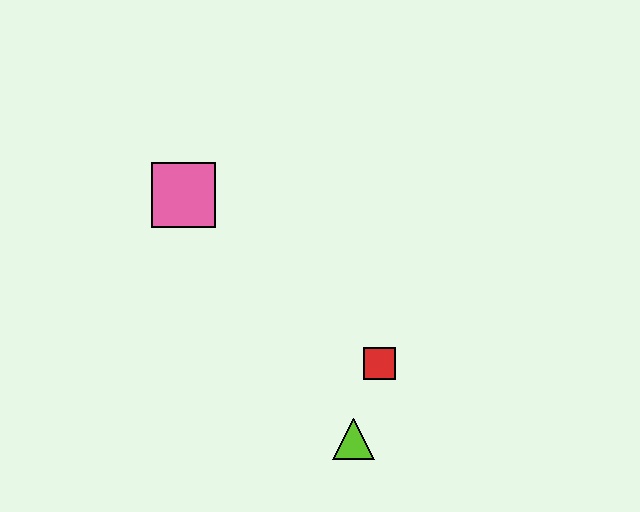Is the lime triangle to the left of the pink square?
No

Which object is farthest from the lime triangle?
The pink square is farthest from the lime triangle.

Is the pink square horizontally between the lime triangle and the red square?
No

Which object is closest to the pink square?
The red square is closest to the pink square.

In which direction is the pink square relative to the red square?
The pink square is to the left of the red square.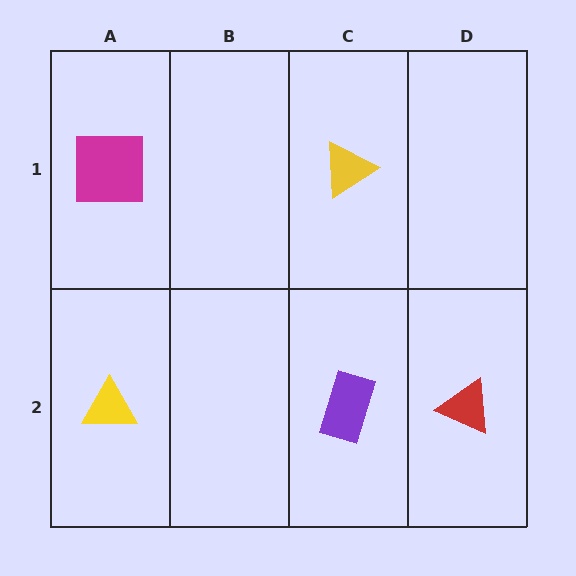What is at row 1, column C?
A yellow triangle.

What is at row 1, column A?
A magenta square.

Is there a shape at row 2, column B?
No, that cell is empty.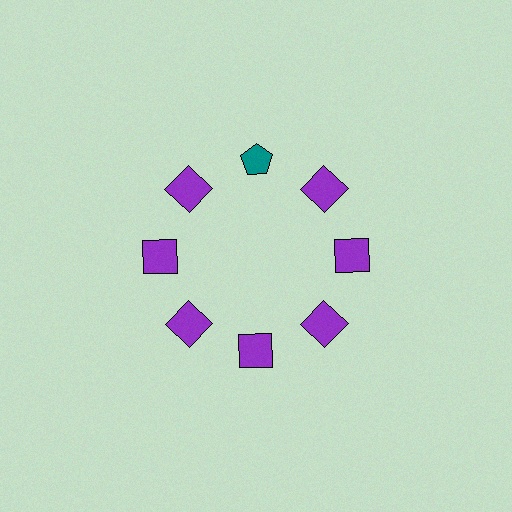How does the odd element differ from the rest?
It differs in both color (teal instead of purple) and shape (pentagon instead of square).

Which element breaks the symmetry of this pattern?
The teal pentagon at roughly the 12 o'clock position breaks the symmetry. All other shapes are purple squares.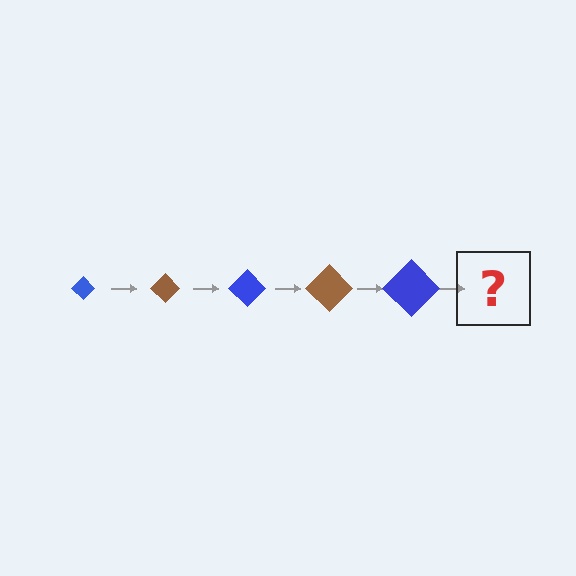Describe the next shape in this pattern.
It should be a brown diamond, larger than the previous one.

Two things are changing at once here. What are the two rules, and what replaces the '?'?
The two rules are that the diamond grows larger each step and the color cycles through blue and brown. The '?' should be a brown diamond, larger than the previous one.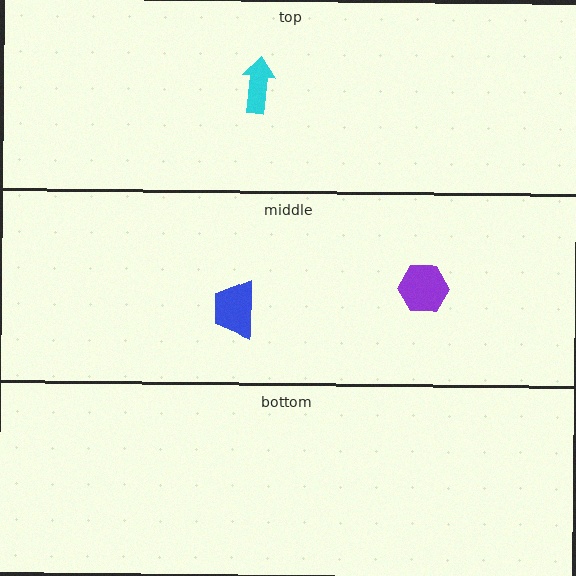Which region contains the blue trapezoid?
The middle region.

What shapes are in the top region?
The cyan arrow.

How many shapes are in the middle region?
2.